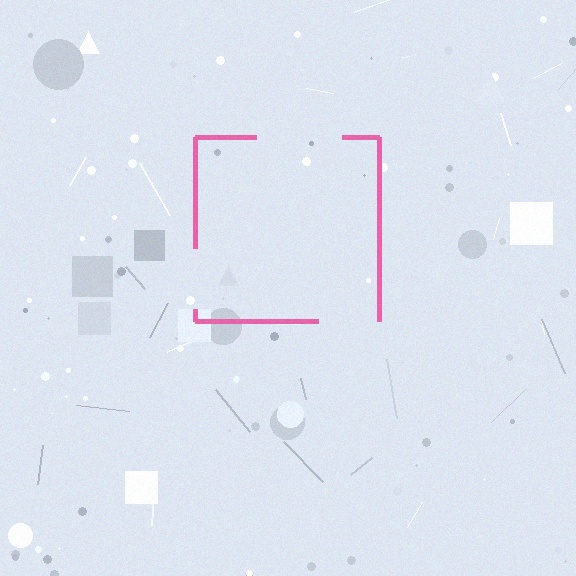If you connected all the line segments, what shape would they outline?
They would outline a square.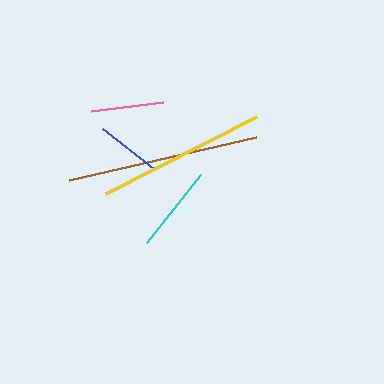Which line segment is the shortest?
The blue line is the shortest at approximately 65 pixels.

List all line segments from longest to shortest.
From longest to shortest: brown, yellow, cyan, pink, blue.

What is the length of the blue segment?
The blue segment is approximately 65 pixels long.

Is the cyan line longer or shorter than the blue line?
The cyan line is longer than the blue line.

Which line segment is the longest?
The brown line is the longest at approximately 192 pixels.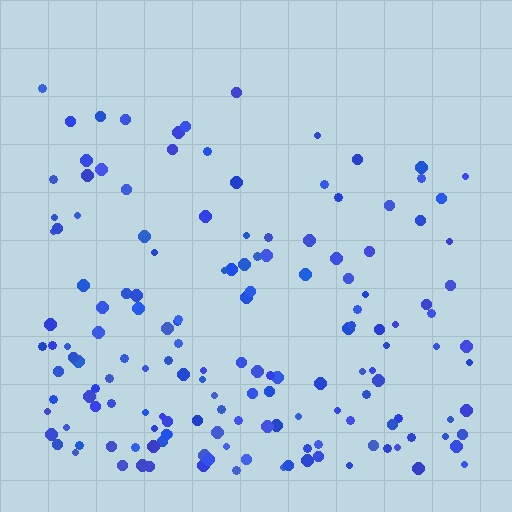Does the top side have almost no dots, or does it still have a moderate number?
Still a moderate number, just noticeably fewer than the bottom.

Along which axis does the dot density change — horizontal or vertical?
Vertical.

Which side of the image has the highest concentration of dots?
The bottom.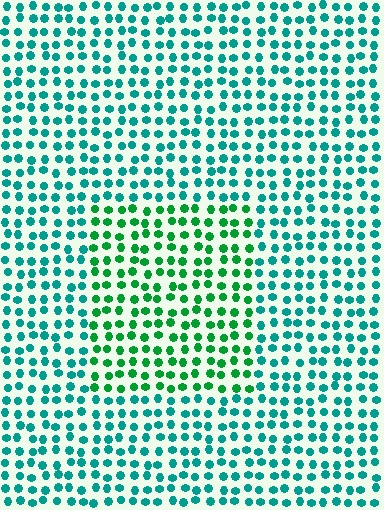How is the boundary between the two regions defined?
The boundary is defined purely by a slight shift in hue (about 36 degrees). Spacing, size, and orientation are identical on both sides.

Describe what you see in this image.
The image is filled with small teal elements in a uniform arrangement. A rectangle-shaped region is visible where the elements are tinted to a slightly different hue, forming a subtle color boundary.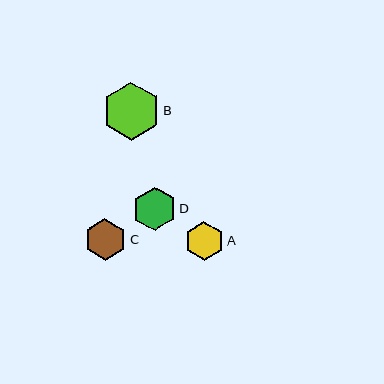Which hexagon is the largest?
Hexagon B is the largest with a size of approximately 58 pixels.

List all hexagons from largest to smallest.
From largest to smallest: B, D, C, A.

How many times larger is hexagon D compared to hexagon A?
Hexagon D is approximately 1.1 times the size of hexagon A.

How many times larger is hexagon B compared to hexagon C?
Hexagon B is approximately 1.4 times the size of hexagon C.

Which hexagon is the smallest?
Hexagon A is the smallest with a size of approximately 38 pixels.